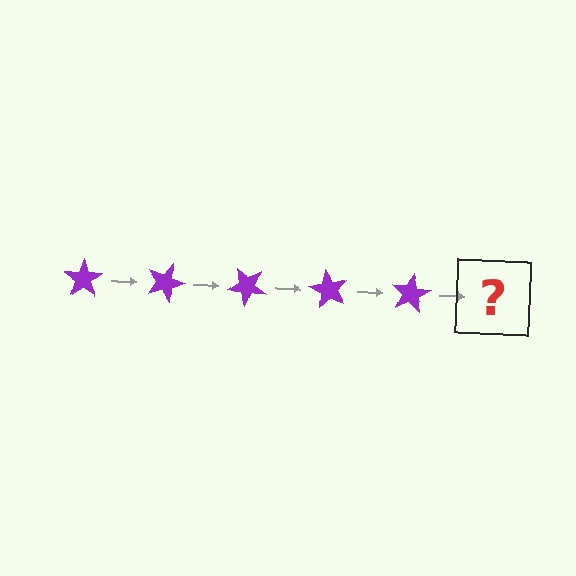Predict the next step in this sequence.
The next step is a purple star rotated 100 degrees.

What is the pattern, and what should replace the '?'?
The pattern is that the star rotates 20 degrees each step. The '?' should be a purple star rotated 100 degrees.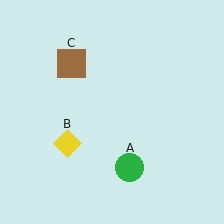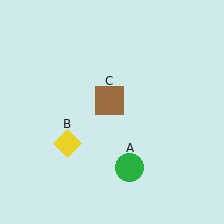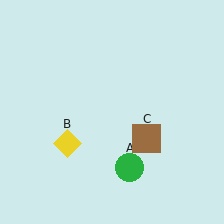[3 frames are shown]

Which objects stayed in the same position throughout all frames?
Green circle (object A) and yellow diamond (object B) remained stationary.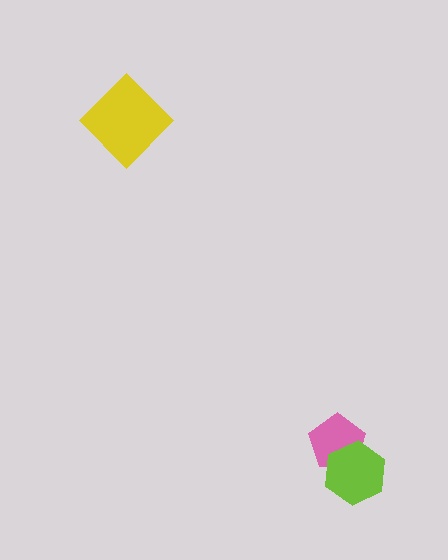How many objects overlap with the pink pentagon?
1 object overlaps with the pink pentagon.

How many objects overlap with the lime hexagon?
1 object overlaps with the lime hexagon.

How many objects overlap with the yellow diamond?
0 objects overlap with the yellow diamond.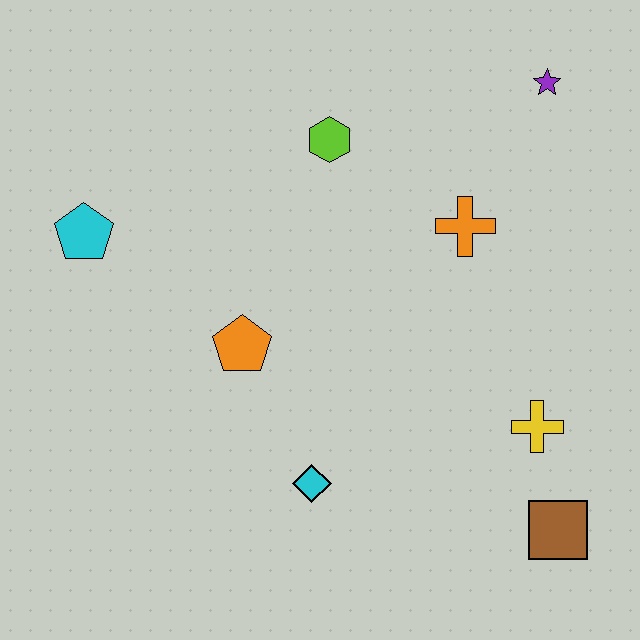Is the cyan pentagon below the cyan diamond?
No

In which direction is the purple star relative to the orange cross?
The purple star is above the orange cross.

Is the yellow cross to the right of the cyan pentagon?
Yes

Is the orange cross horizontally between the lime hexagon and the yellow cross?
Yes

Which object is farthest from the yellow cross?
The cyan pentagon is farthest from the yellow cross.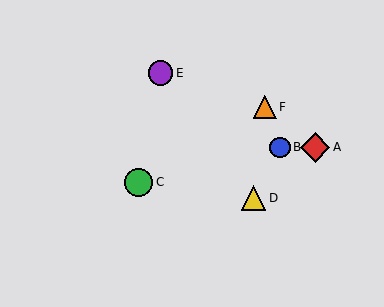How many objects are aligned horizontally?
2 objects (A, B) are aligned horizontally.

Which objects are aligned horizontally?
Objects A, B are aligned horizontally.